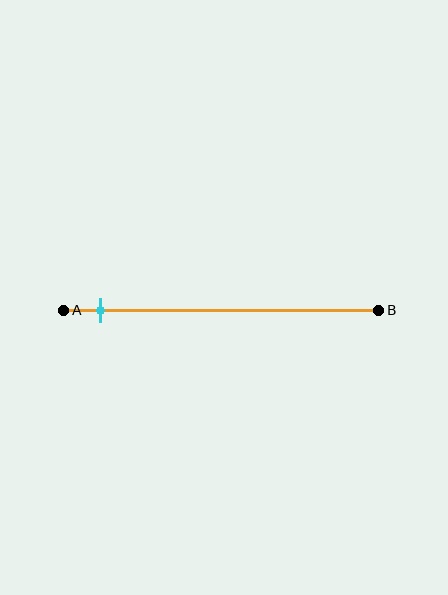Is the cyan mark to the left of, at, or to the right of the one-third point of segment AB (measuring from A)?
The cyan mark is to the left of the one-third point of segment AB.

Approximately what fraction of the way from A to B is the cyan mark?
The cyan mark is approximately 10% of the way from A to B.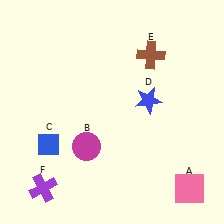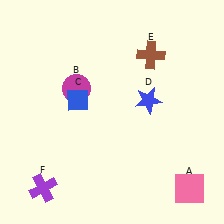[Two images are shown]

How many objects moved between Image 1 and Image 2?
2 objects moved between the two images.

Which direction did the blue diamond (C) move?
The blue diamond (C) moved up.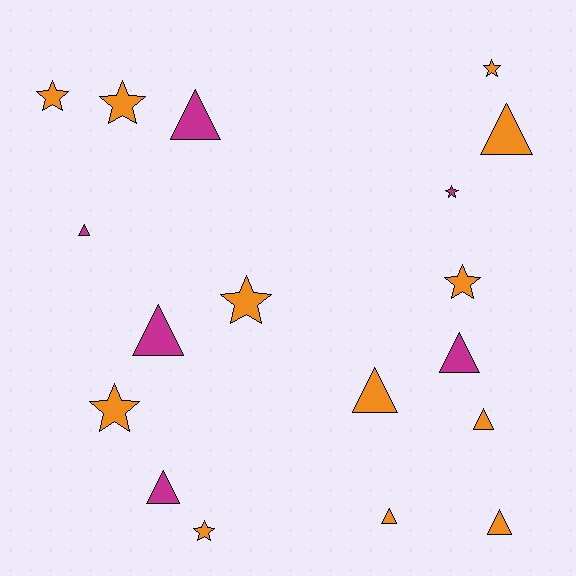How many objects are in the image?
There are 18 objects.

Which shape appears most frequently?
Triangle, with 10 objects.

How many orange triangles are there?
There are 5 orange triangles.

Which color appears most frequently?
Orange, with 12 objects.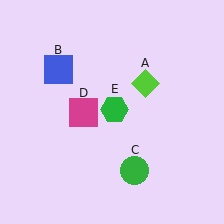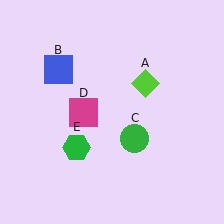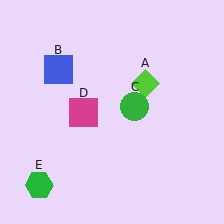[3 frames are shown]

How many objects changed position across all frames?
2 objects changed position: green circle (object C), green hexagon (object E).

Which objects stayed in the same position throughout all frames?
Lime diamond (object A) and blue square (object B) and magenta square (object D) remained stationary.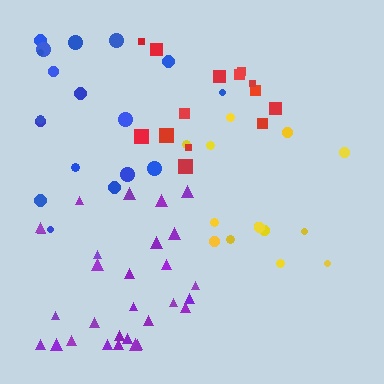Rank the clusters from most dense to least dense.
purple, red, blue, yellow.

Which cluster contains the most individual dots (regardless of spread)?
Purple (29).